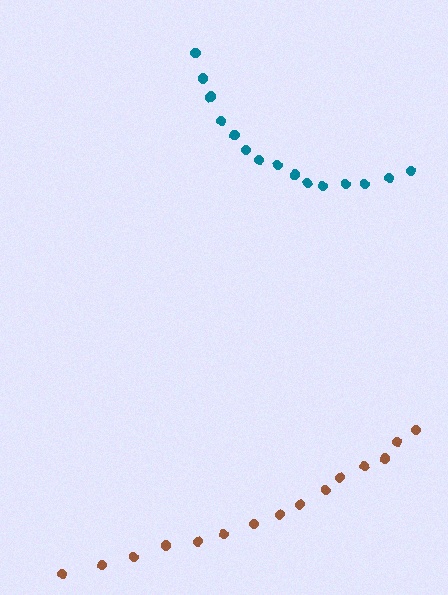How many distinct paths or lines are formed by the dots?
There are 2 distinct paths.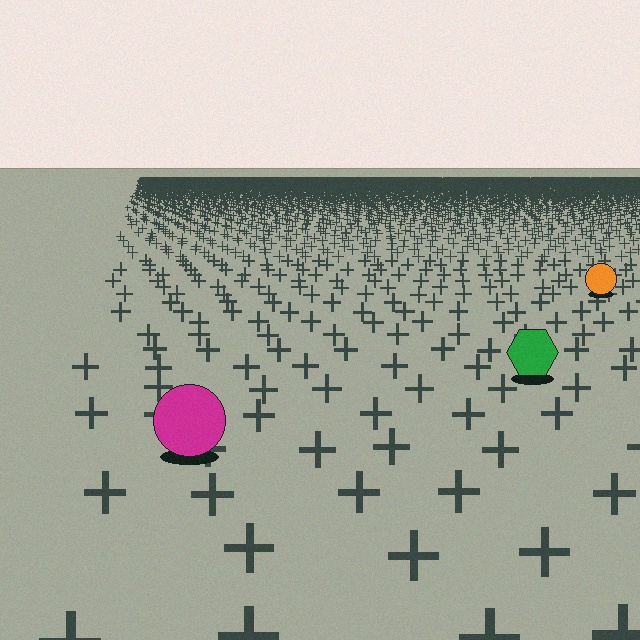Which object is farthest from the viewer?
The orange circle is farthest from the viewer. It appears smaller and the ground texture around it is denser.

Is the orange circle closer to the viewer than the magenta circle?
No. The magenta circle is closer — you can tell from the texture gradient: the ground texture is coarser near it.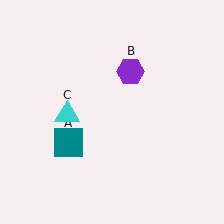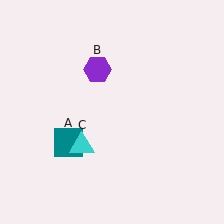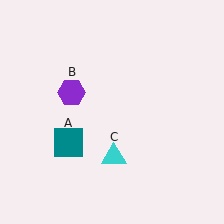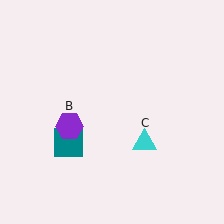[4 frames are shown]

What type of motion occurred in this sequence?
The purple hexagon (object B), cyan triangle (object C) rotated counterclockwise around the center of the scene.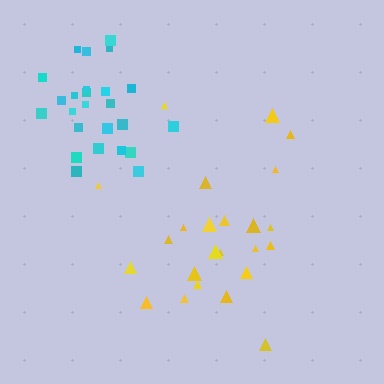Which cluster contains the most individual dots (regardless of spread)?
Cyan (25).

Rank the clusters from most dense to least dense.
cyan, yellow.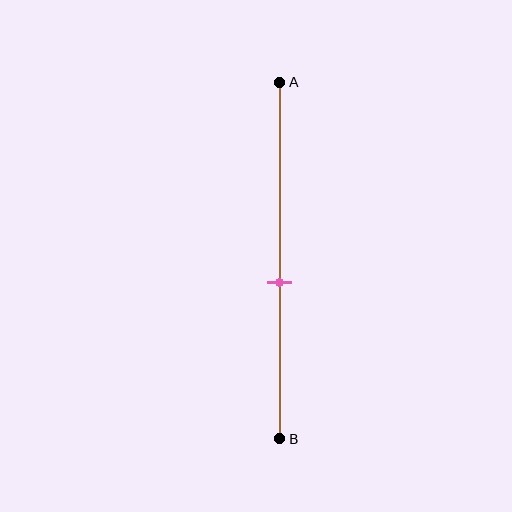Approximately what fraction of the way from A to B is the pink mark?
The pink mark is approximately 55% of the way from A to B.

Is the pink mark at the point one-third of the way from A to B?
No, the mark is at about 55% from A, not at the 33% one-third point.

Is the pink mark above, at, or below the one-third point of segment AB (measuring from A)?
The pink mark is below the one-third point of segment AB.